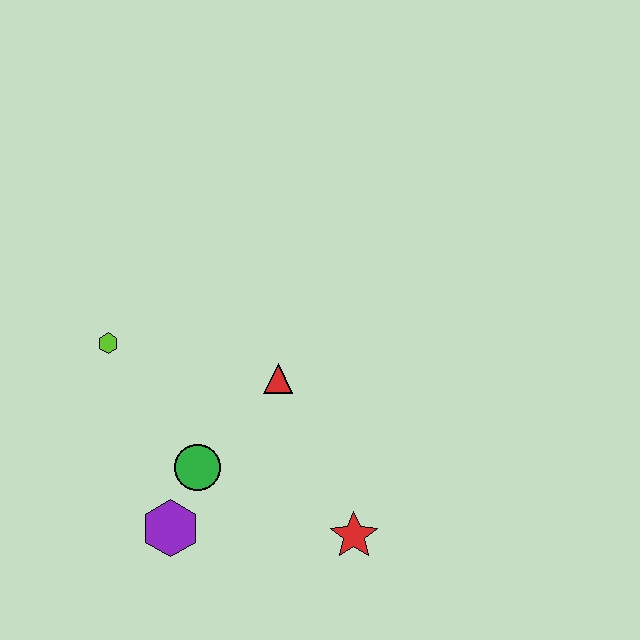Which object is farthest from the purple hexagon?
The lime hexagon is farthest from the purple hexagon.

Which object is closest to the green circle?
The purple hexagon is closest to the green circle.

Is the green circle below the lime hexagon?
Yes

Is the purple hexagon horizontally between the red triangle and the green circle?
No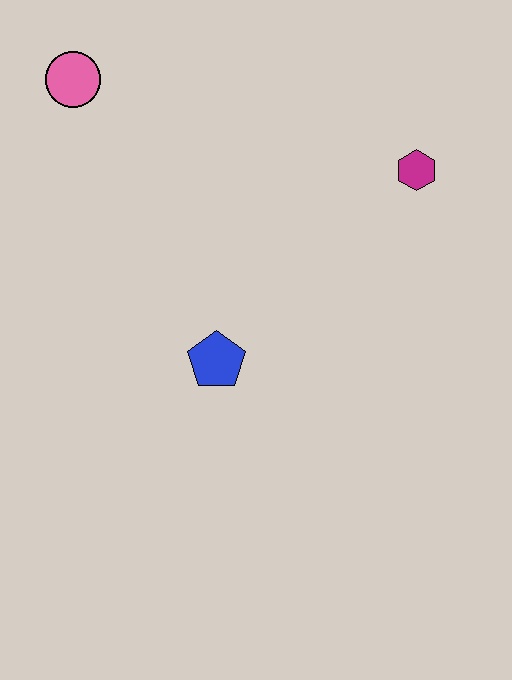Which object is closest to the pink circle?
The blue pentagon is closest to the pink circle.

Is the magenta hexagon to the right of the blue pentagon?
Yes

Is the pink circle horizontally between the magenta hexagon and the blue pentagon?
No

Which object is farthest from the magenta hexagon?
The pink circle is farthest from the magenta hexagon.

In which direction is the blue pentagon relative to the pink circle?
The blue pentagon is below the pink circle.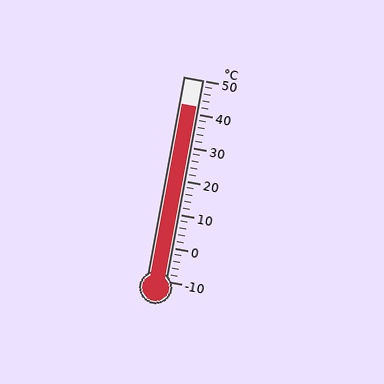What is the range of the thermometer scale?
The thermometer scale ranges from -10°C to 50°C.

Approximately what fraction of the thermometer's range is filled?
The thermometer is filled to approximately 85% of its range.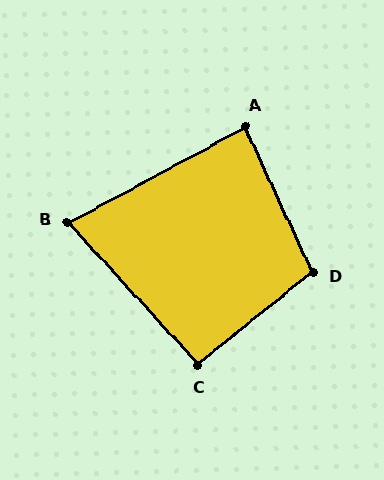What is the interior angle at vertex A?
Approximately 86 degrees (approximately right).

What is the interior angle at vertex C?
Approximately 94 degrees (approximately right).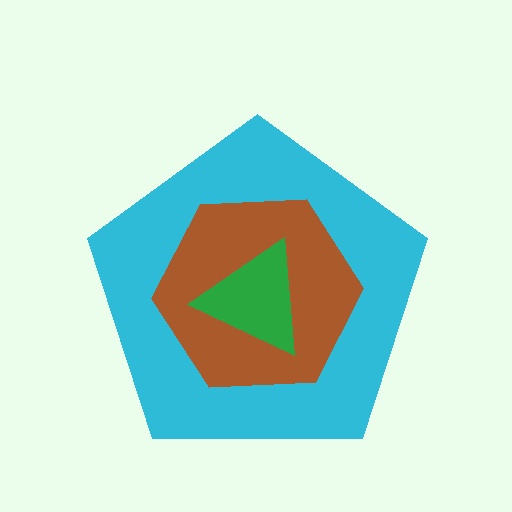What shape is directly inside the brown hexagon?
The green triangle.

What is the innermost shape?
The green triangle.